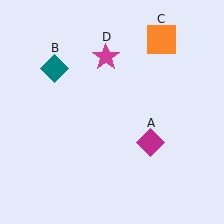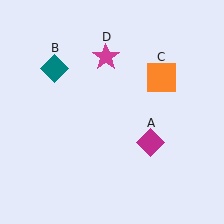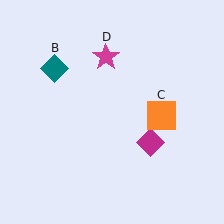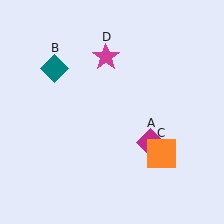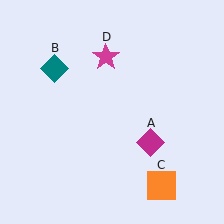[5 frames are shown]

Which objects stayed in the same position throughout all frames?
Magenta diamond (object A) and teal diamond (object B) and magenta star (object D) remained stationary.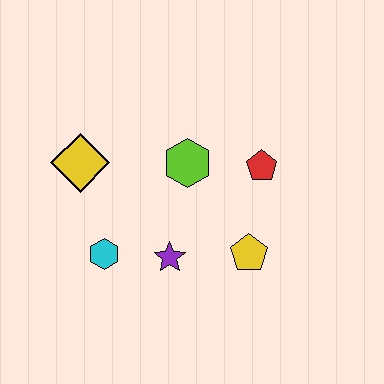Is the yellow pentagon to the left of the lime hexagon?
No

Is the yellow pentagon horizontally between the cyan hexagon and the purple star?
No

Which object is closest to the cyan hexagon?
The purple star is closest to the cyan hexagon.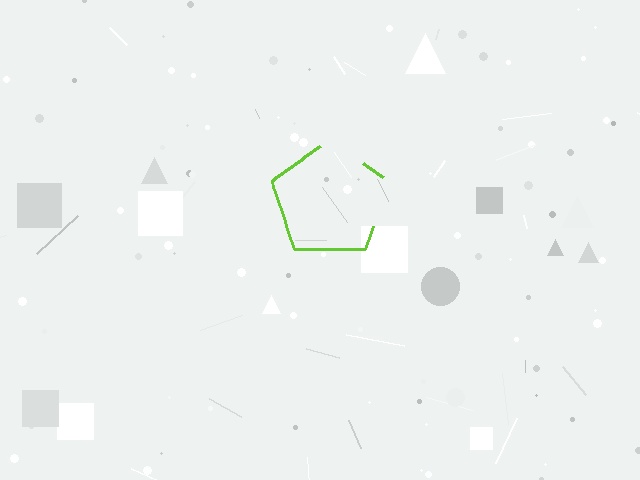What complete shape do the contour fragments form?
The contour fragments form a pentagon.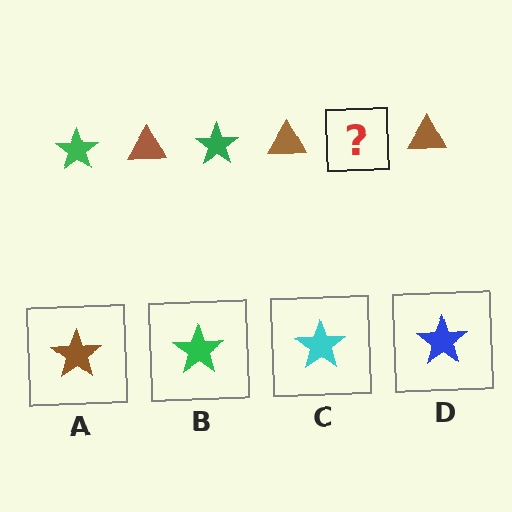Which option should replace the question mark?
Option B.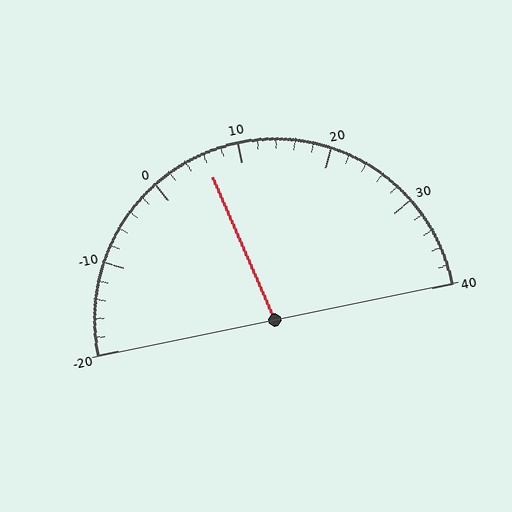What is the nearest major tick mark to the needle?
The nearest major tick mark is 10.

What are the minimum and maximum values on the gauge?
The gauge ranges from -20 to 40.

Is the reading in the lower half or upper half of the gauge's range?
The reading is in the lower half of the range (-20 to 40).